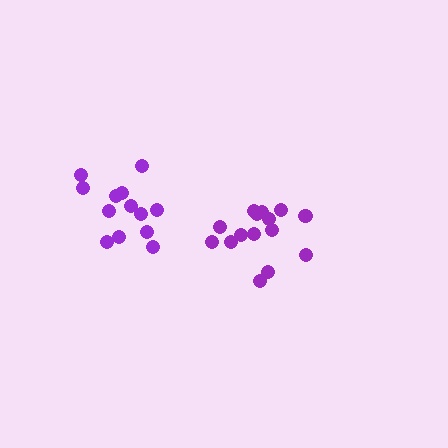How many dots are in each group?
Group 1: 13 dots, Group 2: 15 dots (28 total).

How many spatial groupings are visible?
There are 2 spatial groupings.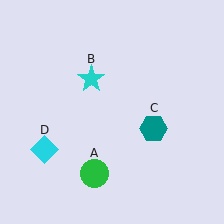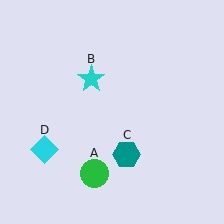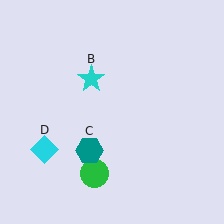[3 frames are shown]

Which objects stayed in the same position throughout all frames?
Green circle (object A) and cyan star (object B) and cyan diamond (object D) remained stationary.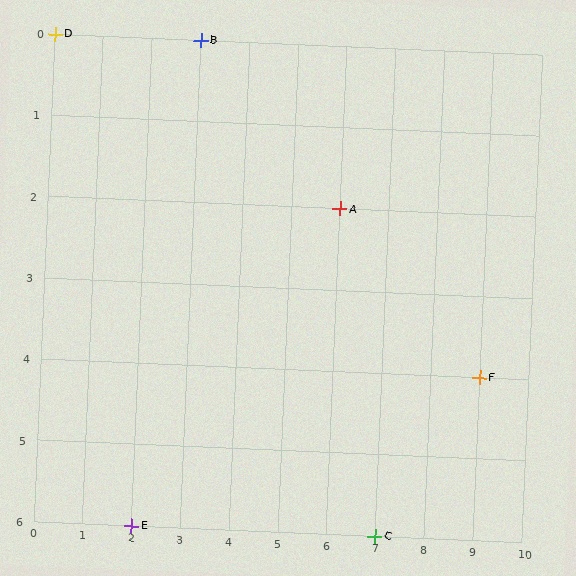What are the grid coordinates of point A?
Point A is at grid coordinates (6, 2).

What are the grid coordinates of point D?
Point D is at grid coordinates (0, 0).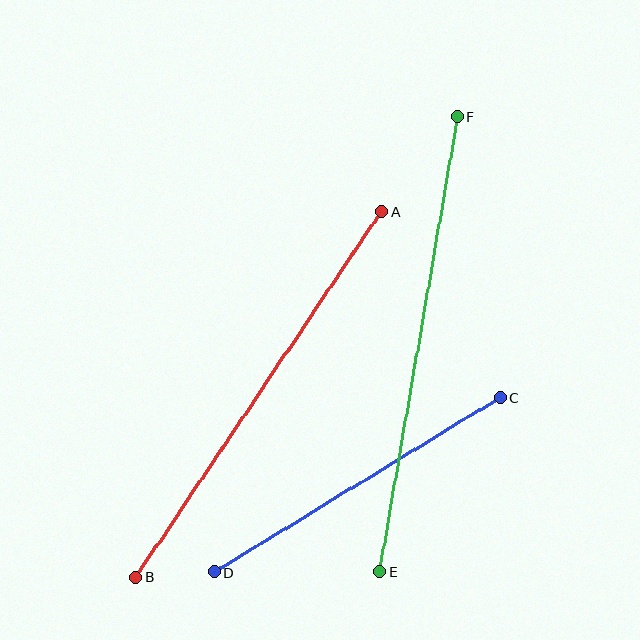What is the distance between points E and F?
The distance is approximately 462 pixels.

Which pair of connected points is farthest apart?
Points E and F are farthest apart.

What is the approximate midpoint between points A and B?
The midpoint is at approximately (259, 394) pixels.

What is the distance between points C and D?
The distance is approximately 335 pixels.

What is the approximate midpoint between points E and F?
The midpoint is at approximately (419, 344) pixels.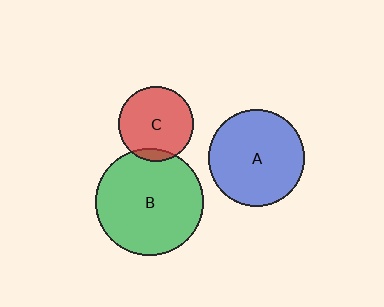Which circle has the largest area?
Circle B (green).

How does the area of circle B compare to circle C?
Approximately 2.0 times.